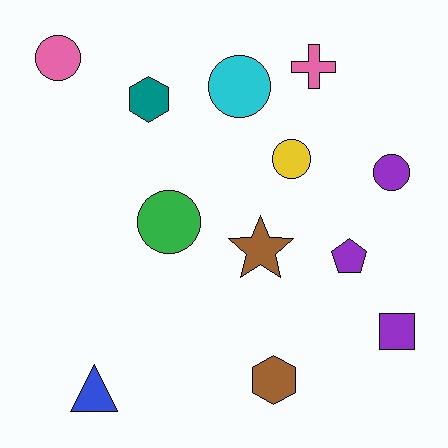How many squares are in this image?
There is 1 square.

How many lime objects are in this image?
There are no lime objects.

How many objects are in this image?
There are 12 objects.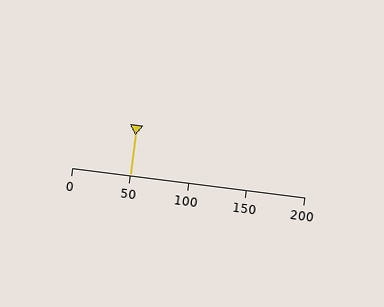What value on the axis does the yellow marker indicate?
The marker indicates approximately 50.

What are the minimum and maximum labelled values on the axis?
The axis runs from 0 to 200.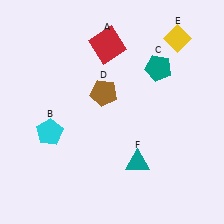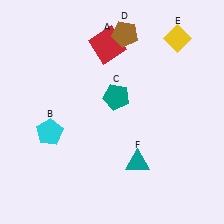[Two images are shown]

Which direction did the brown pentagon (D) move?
The brown pentagon (D) moved up.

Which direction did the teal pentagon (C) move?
The teal pentagon (C) moved left.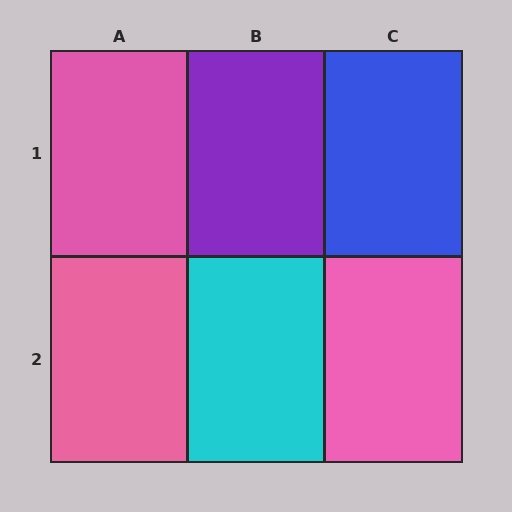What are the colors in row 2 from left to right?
Pink, cyan, pink.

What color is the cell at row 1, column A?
Pink.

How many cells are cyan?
1 cell is cyan.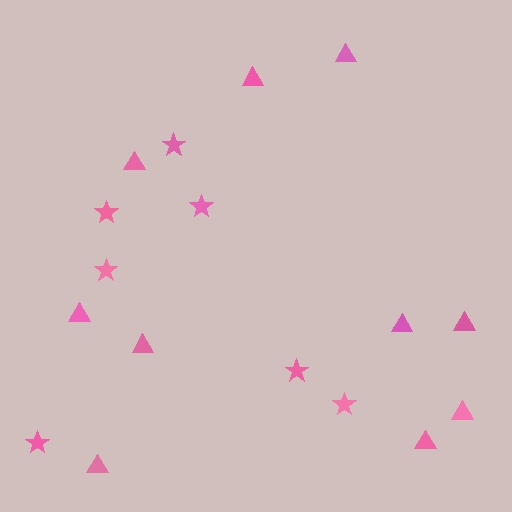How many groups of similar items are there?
There are 2 groups: one group of triangles (10) and one group of stars (7).